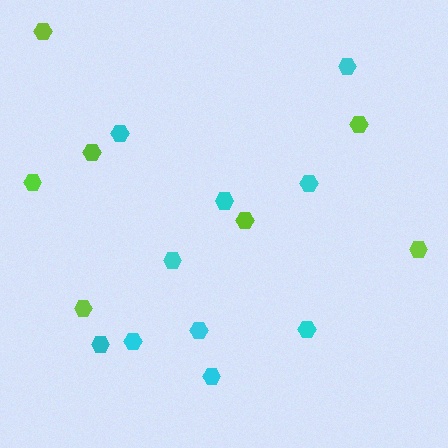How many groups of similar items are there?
There are 2 groups: one group of lime hexagons (7) and one group of cyan hexagons (10).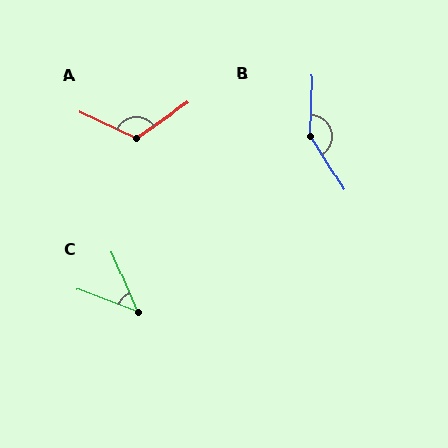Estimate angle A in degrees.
Approximately 121 degrees.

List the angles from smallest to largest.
C (46°), A (121°), B (146°).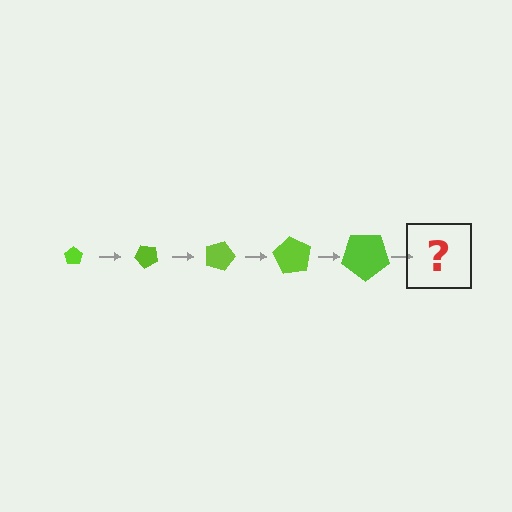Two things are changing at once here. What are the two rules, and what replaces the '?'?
The two rules are that the pentagon grows larger each step and it rotates 45 degrees each step. The '?' should be a pentagon, larger than the previous one and rotated 225 degrees from the start.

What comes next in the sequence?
The next element should be a pentagon, larger than the previous one and rotated 225 degrees from the start.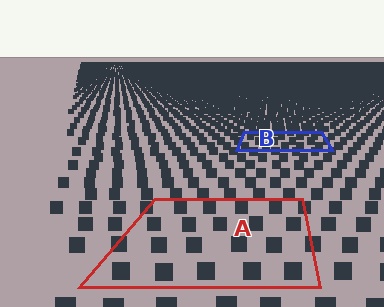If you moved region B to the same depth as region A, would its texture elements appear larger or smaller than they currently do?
They would appear larger. At a closer depth, the same texture elements are projected at a bigger on-screen size.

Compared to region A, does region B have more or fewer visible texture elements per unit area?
Region B has more texture elements per unit area — they are packed more densely because it is farther away.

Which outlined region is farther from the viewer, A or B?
Region B is farther from the viewer — the texture elements inside it appear smaller and more densely packed.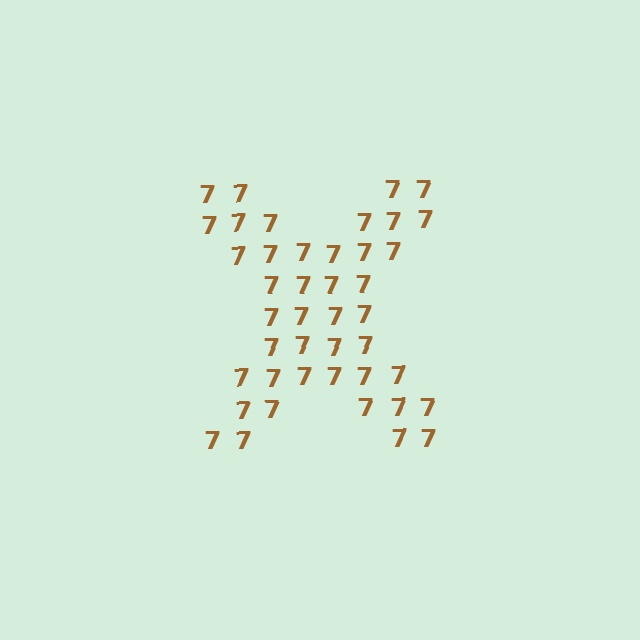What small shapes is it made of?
It is made of small digit 7's.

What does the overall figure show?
The overall figure shows the letter X.